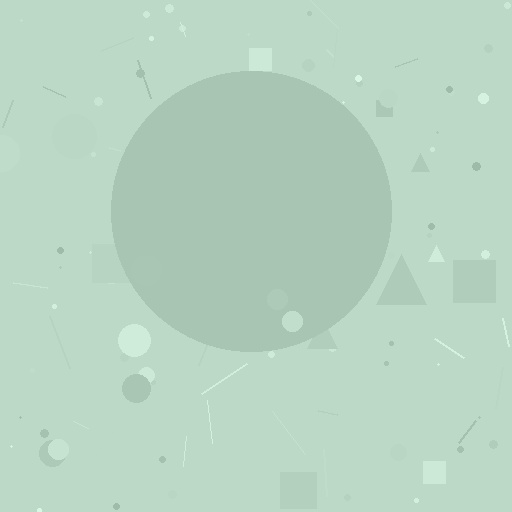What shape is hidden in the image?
A circle is hidden in the image.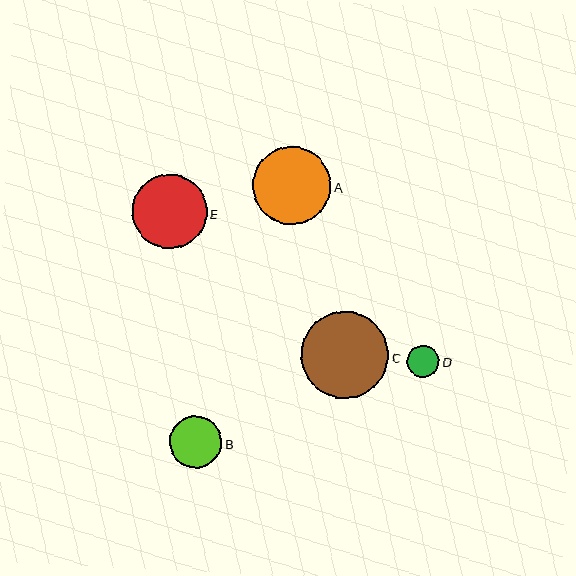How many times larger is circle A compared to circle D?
Circle A is approximately 2.4 times the size of circle D.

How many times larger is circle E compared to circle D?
Circle E is approximately 2.3 times the size of circle D.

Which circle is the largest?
Circle C is the largest with a size of approximately 87 pixels.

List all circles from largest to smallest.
From largest to smallest: C, A, E, B, D.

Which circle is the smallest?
Circle D is the smallest with a size of approximately 32 pixels.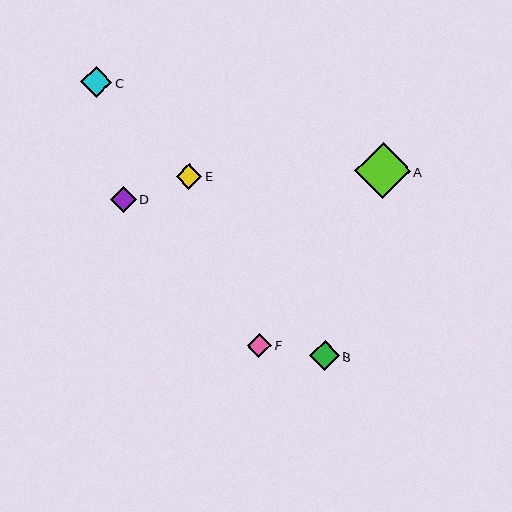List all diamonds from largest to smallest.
From largest to smallest: A, C, B, D, E, F.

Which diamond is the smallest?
Diamond F is the smallest with a size of approximately 24 pixels.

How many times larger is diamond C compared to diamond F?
Diamond C is approximately 1.3 times the size of diamond F.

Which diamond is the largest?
Diamond A is the largest with a size of approximately 56 pixels.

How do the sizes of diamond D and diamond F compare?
Diamond D and diamond F are approximately the same size.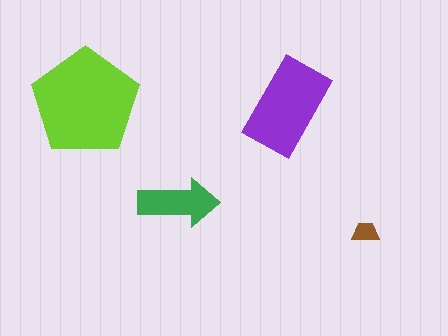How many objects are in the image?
There are 4 objects in the image.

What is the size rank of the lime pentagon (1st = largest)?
1st.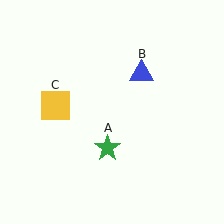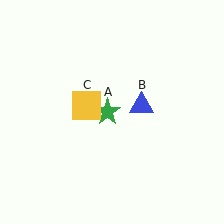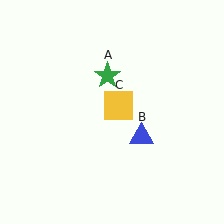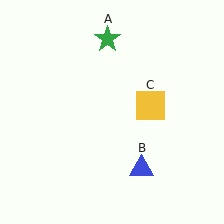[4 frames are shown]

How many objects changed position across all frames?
3 objects changed position: green star (object A), blue triangle (object B), yellow square (object C).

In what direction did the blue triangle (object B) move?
The blue triangle (object B) moved down.